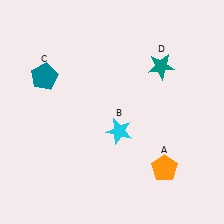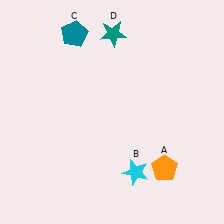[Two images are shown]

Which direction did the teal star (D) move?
The teal star (D) moved left.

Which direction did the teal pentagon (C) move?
The teal pentagon (C) moved up.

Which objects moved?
The objects that moved are: the cyan star (B), the teal pentagon (C), the teal star (D).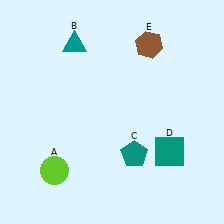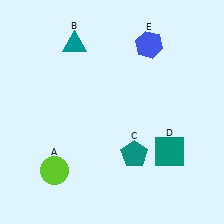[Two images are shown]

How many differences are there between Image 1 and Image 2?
There is 1 difference between the two images.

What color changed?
The hexagon (E) changed from brown in Image 1 to blue in Image 2.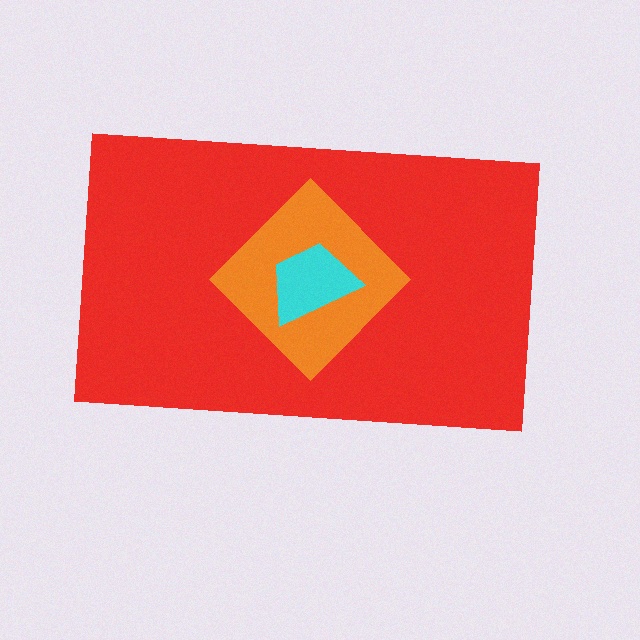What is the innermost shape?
The cyan trapezoid.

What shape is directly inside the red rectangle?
The orange diamond.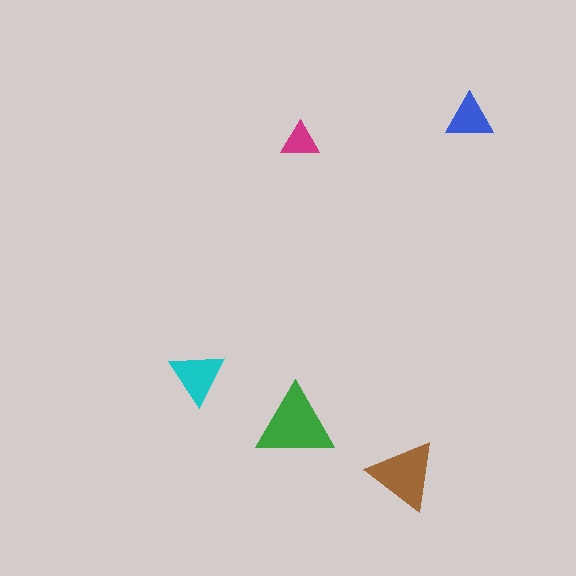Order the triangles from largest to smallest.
the green one, the brown one, the cyan one, the blue one, the magenta one.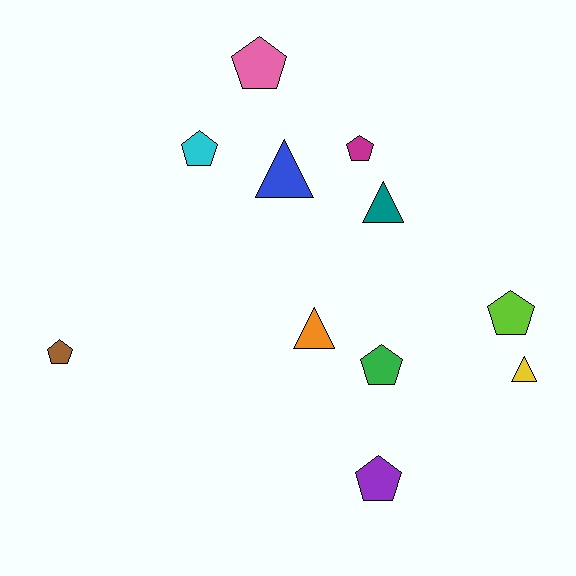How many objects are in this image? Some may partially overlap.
There are 11 objects.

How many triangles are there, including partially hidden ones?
There are 4 triangles.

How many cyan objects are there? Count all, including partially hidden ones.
There is 1 cyan object.